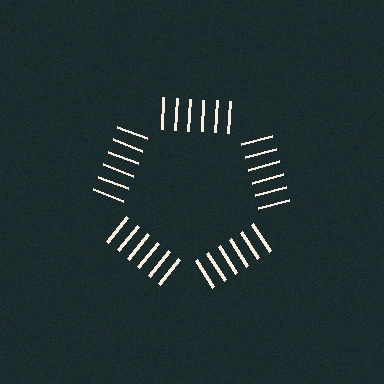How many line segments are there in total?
30 — 6 along each of the 5 edges.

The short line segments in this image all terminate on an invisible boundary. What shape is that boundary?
An illusory pentagon — the line segments terminate on its edges but no continuous stroke is drawn.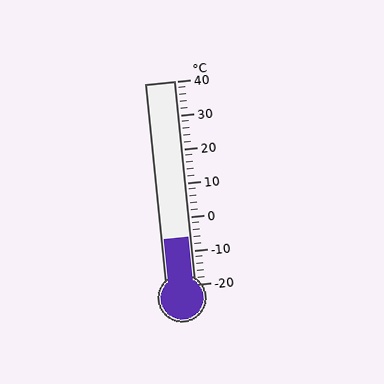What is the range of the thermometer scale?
The thermometer scale ranges from -20°C to 40°C.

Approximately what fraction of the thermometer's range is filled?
The thermometer is filled to approximately 25% of its range.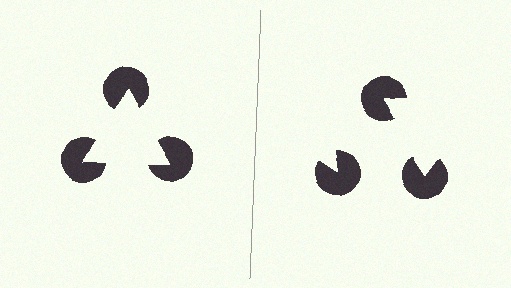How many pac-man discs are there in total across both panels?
6 — 3 on each side.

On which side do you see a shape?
An illusory triangle appears on the left side. On the right side the wedge cuts are rotated, so no coherent shape forms.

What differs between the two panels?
The pac-man discs are positioned identically on both sides; only the wedge orientations differ. On the left they align to a triangle; on the right they are misaligned.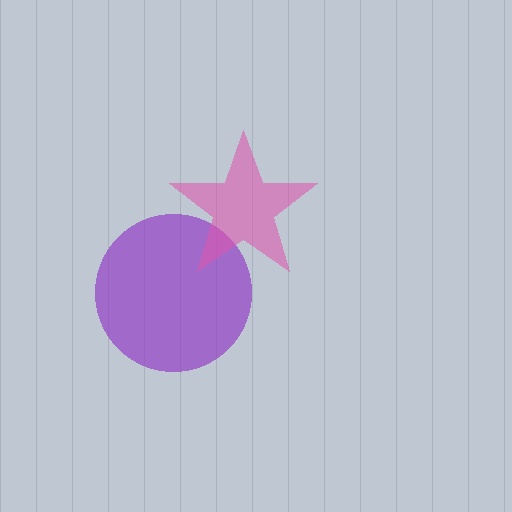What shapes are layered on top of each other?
The layered shapes are: a purple circle, a pink star.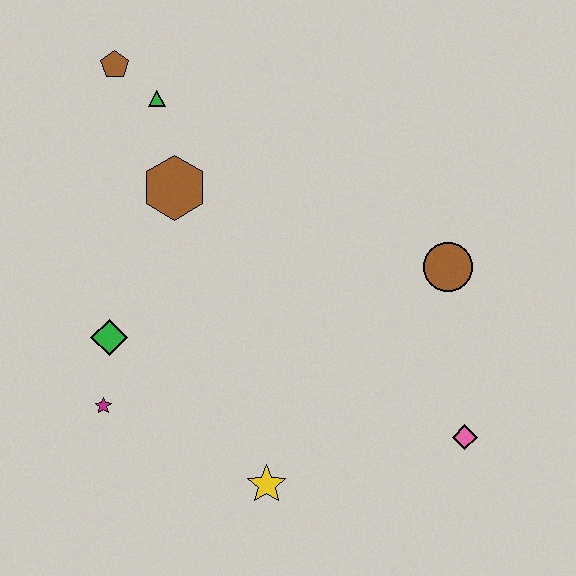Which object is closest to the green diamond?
The magenta star is closest to the green diamond.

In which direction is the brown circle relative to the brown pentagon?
The brown circle is to the right of the brown pentagon.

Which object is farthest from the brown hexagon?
The pink diamond is farthest from the brown hexagon.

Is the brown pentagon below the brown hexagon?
No